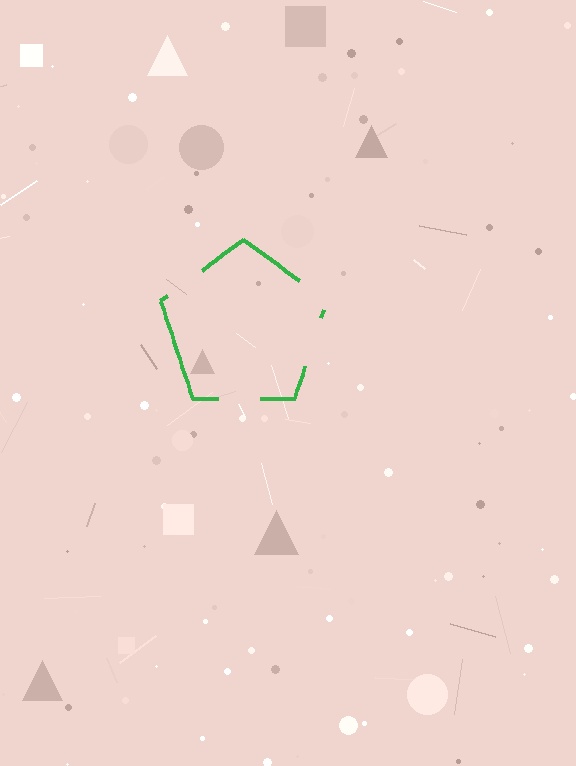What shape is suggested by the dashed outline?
The dashed outline suggests a pentagon.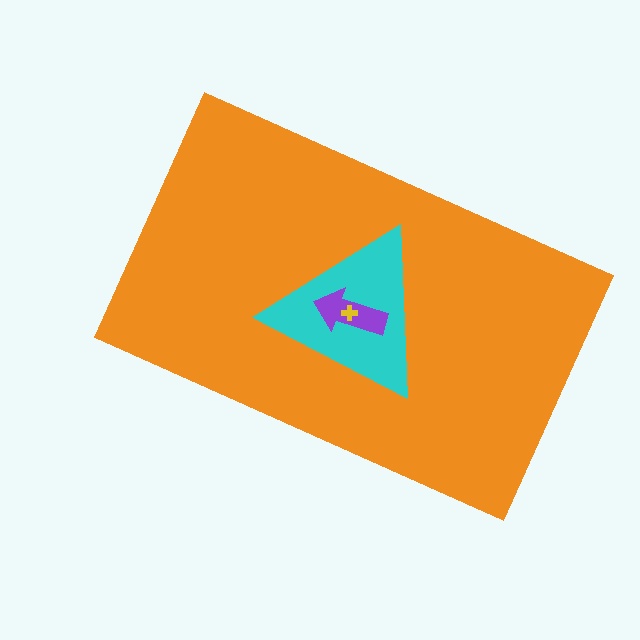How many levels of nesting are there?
4.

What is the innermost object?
The yellow cross.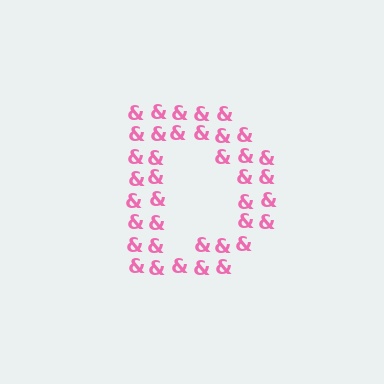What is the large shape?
The large shape is the letter D.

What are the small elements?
The small elements are ampersands.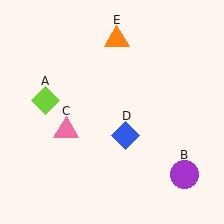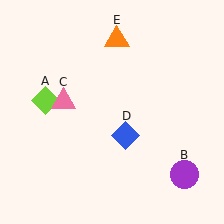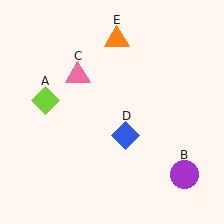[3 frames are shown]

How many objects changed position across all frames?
1 object changed position: pink triangle (object C).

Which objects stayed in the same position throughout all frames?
Lime diamond (object A) and purple circle (object B) and blue diamond (object D) and orange triangle (object E) remained stationary.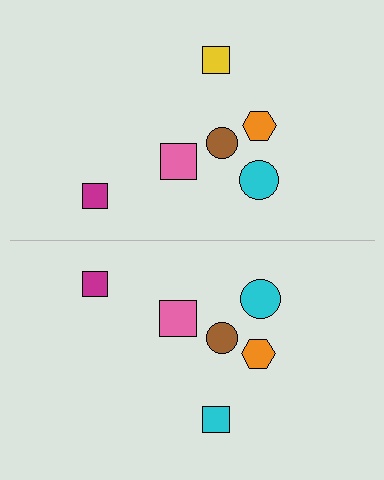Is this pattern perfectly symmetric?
No, the pattern is not perfectly symmetric. The cyan square on the bottom side breaks the symmetry — its mirror counterpart is yellow.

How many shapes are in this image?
There are 12 shapes in this image.